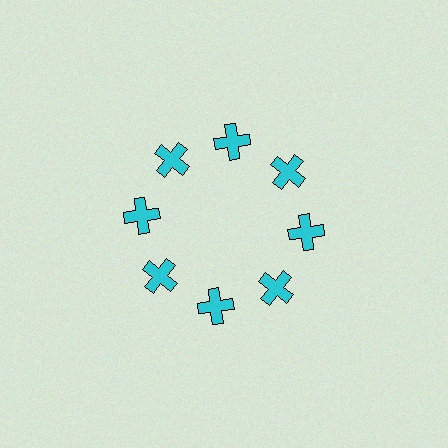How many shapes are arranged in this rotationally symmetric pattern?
There are 8 shapes, arranged in 8 groups of 1.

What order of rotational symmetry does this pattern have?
This pattern has 8-fold rotational symmetry.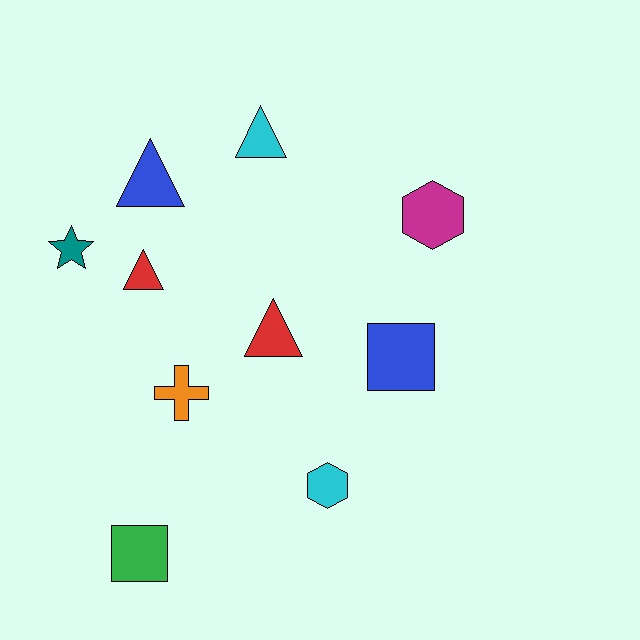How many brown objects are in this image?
There are no brown objects.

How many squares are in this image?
There are 2 squares.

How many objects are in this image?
There are 10 objects.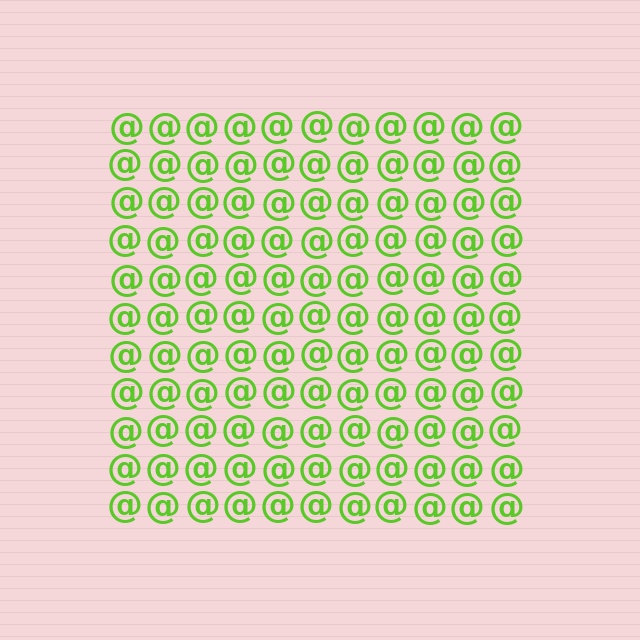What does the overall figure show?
The overall figure shows a square.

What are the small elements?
The small elements are at signs.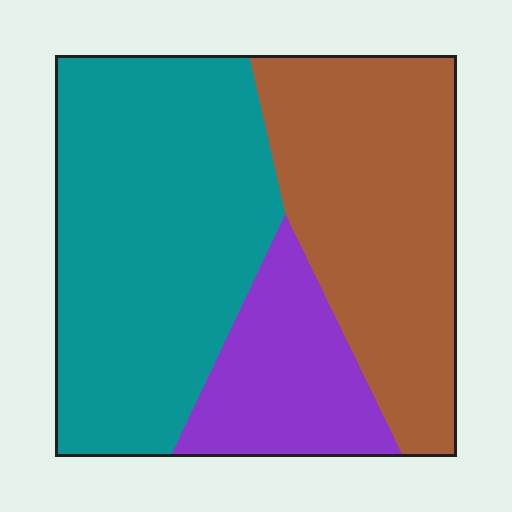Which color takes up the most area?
Teal, at roughly 45%.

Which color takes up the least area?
Purple, at roughly 20%.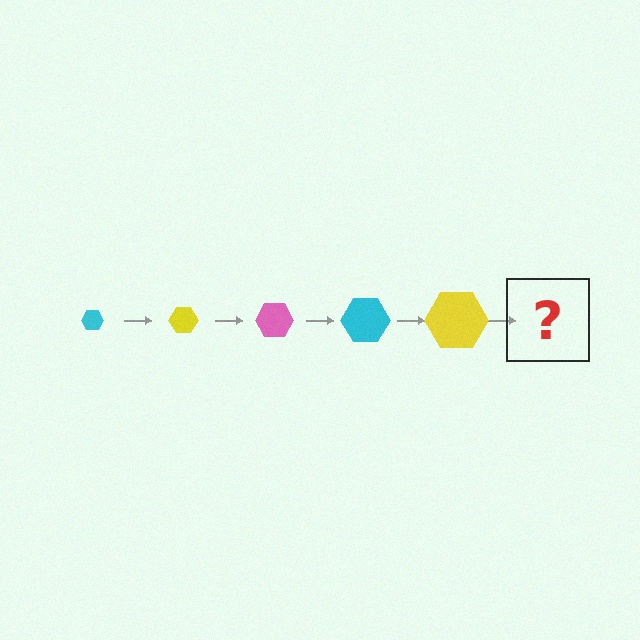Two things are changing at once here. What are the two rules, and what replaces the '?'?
The two rules are that the hexagon grows larger each step and the color cycles through cyan, yellow, and pink. The '?' should be a pink hexagon, larger than the previous one.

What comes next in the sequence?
The next element should be a pink hexagon, larger than the previous one.